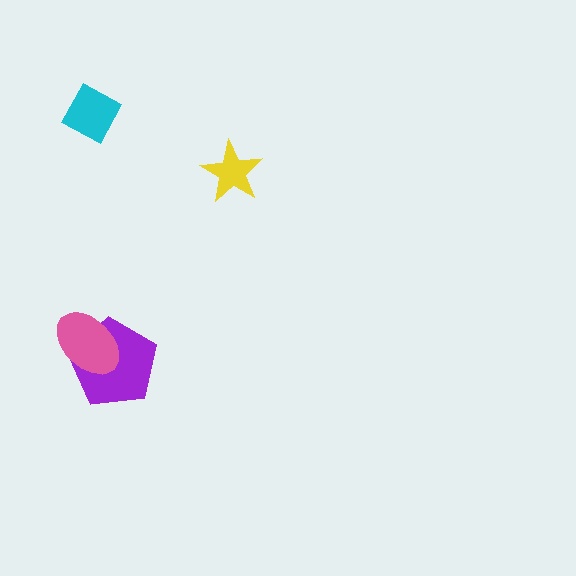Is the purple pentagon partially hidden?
Yes, it is partially covered by another shape.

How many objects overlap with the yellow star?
0 objects overlap with the yellow star.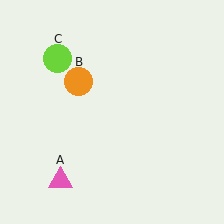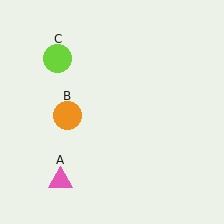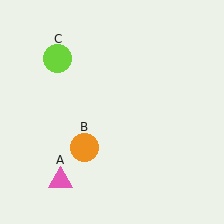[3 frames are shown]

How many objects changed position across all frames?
1 object changed position: orange circle (object B).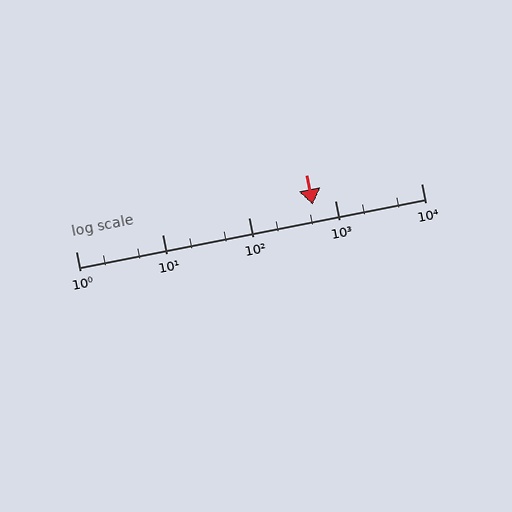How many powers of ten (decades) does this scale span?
The scale spans 4 decades, from 1 to 10000.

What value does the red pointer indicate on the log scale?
The pointer indicates approximately 560.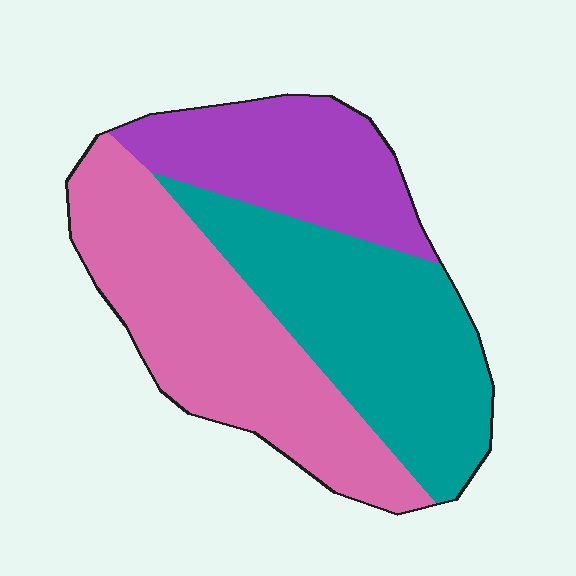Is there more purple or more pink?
Pink.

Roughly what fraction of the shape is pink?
Pink covers 39% of the shape.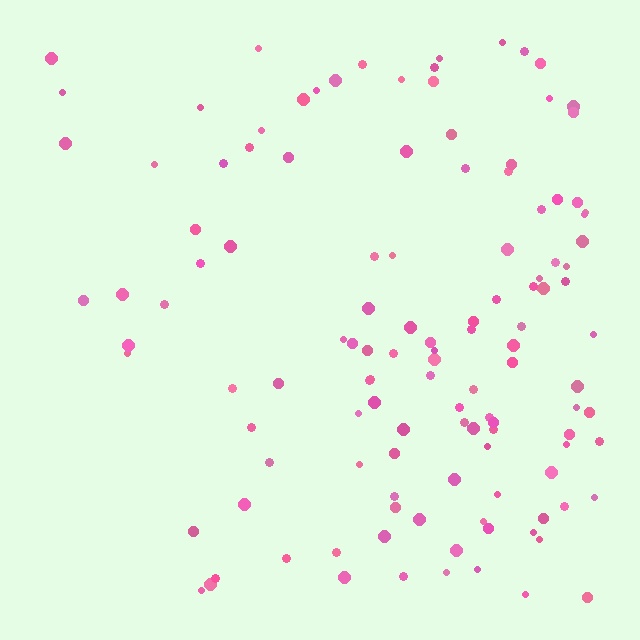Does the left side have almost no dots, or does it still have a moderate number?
Still a moderate number, just noticeably fewer than the right.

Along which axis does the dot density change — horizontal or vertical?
Horizontal.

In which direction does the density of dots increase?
From left to right, with the right side densest.